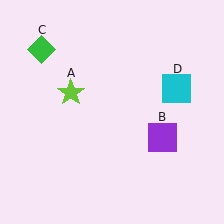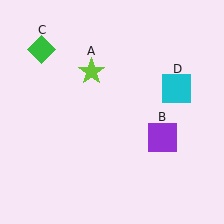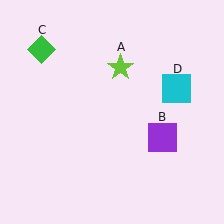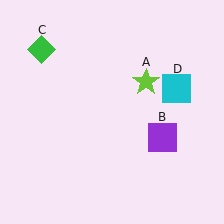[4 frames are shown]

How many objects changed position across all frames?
1 object changed position: lime star (object A).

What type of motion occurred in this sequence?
The lime star (object A) rotated clockwise around the center of the scene.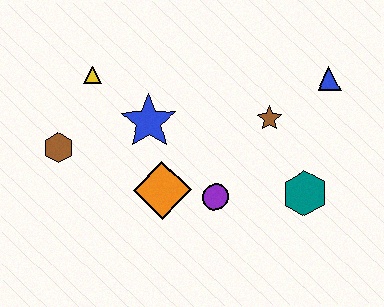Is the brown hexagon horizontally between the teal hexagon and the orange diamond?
No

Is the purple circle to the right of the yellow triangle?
Yes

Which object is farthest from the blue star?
The blue triangle is farthest from the blue star.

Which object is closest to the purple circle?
The orange diamond is closest to the purple circle.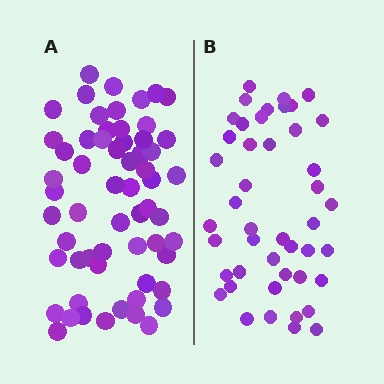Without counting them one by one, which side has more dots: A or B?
Region A (the left region) has more dots.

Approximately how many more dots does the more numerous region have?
Region A has approximately 15 more dots than region B.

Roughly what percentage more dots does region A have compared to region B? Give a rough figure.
About 35% more.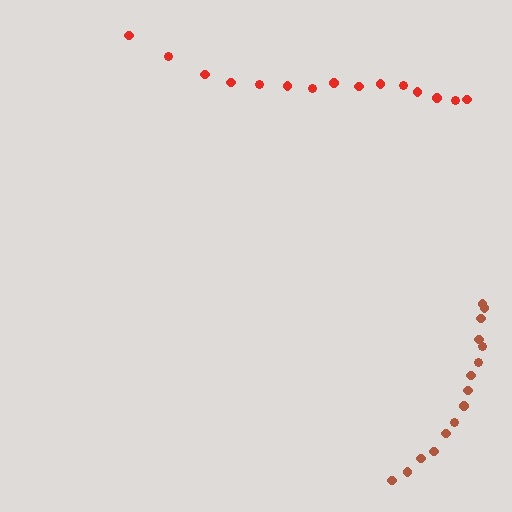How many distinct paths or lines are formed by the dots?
There are 2 distinct paths.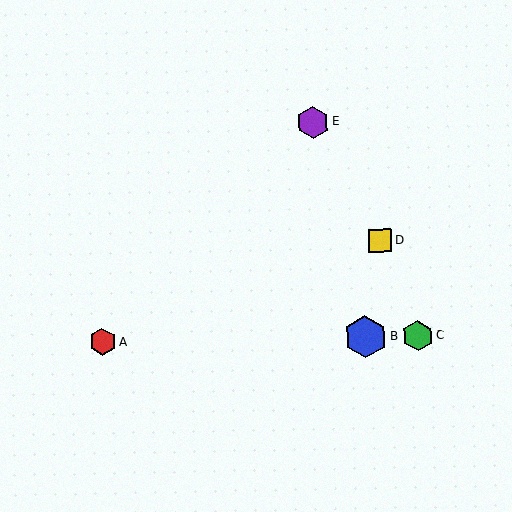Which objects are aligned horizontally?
Objects A, B, C are aligned horizontally.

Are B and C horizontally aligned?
Yes, both are at y≈336.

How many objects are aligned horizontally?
3 objects (A, B, C) are aligned horizontally.